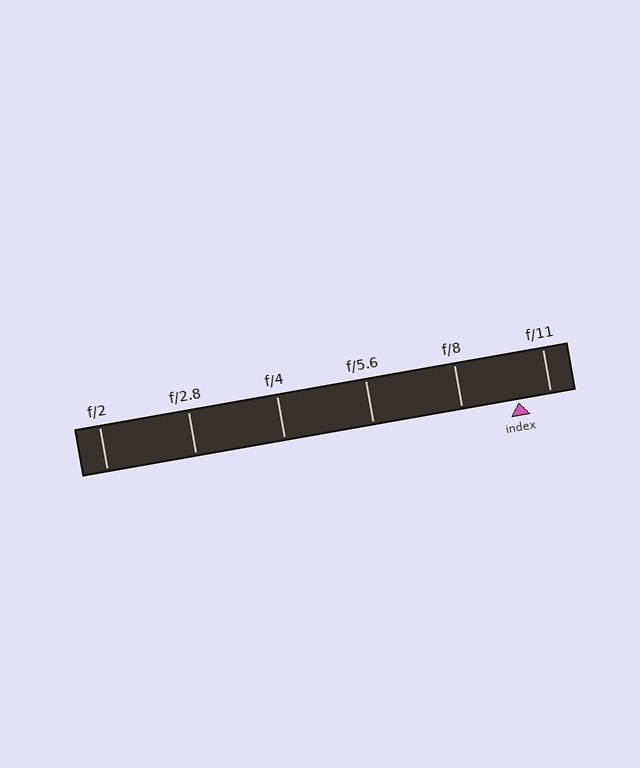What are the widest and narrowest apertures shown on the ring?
The widest aperture shown is f/2 and the narrowest is f/11.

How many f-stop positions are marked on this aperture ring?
There are 6 f-stop positions marked.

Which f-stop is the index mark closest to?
The index mark is closest to f/11.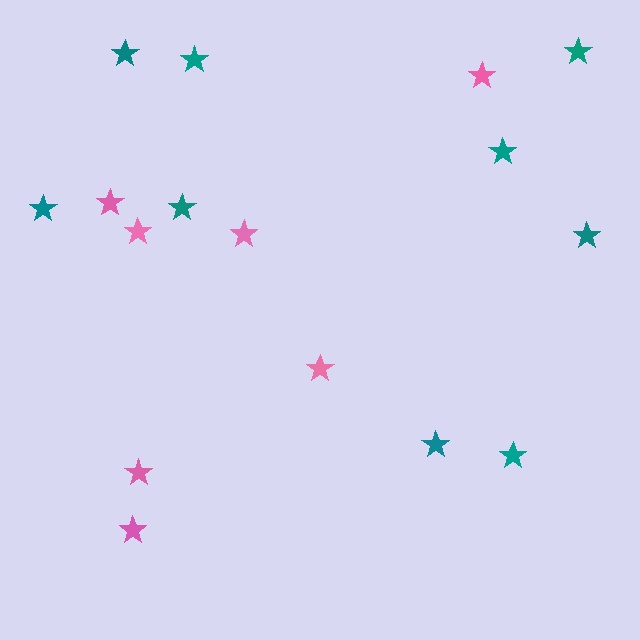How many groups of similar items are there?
There are 2 groups: one group of pink stars (7) and one group of teal stars (9).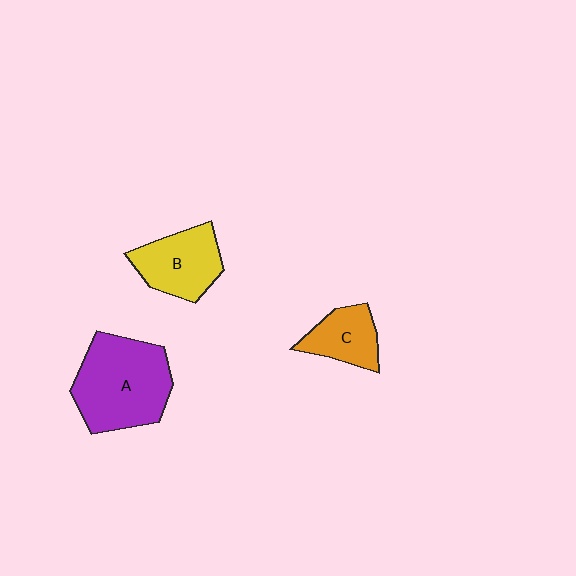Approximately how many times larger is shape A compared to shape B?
Approximately 1.6 times.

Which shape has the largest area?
Shape A (purple).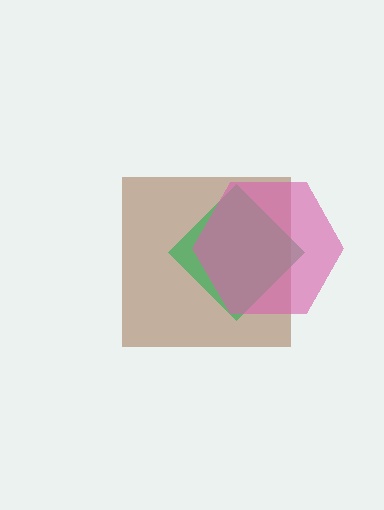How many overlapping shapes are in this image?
There are 3 overlapping shapes in the image.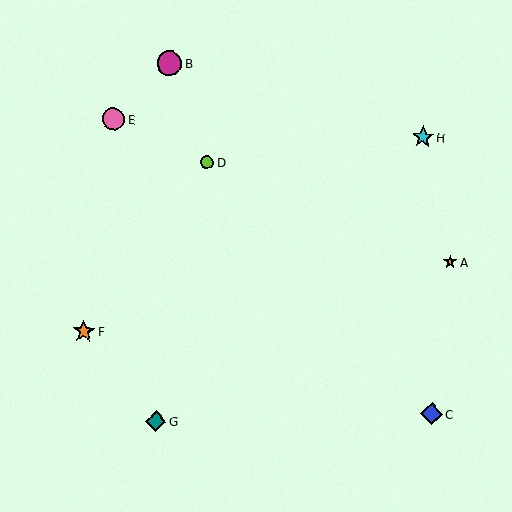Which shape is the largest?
The magenta circle (labeled B) is the largest.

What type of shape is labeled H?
Shape H is a cyan star.